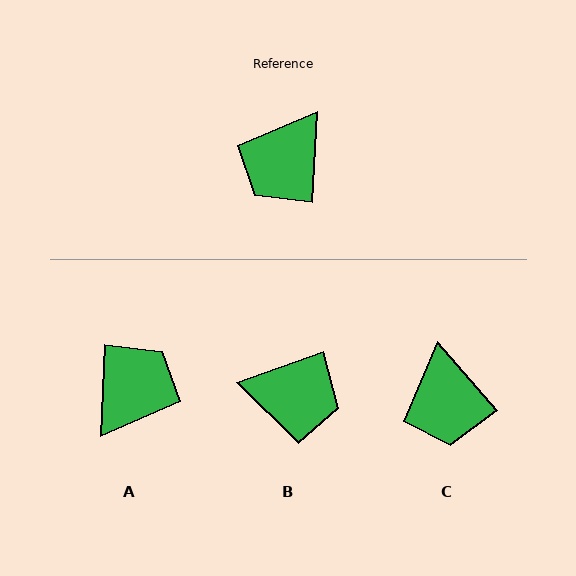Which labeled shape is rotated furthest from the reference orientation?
A, about 180 degrees away.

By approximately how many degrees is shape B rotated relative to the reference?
Approximately 112 degrees counter-clockwise.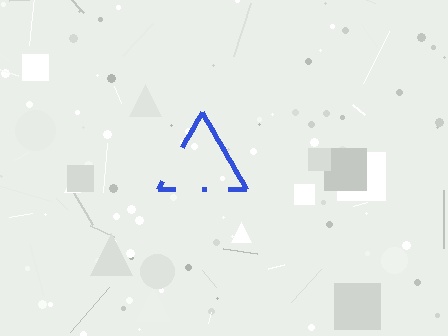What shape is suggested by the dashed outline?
The dashed outline suggests a triangle.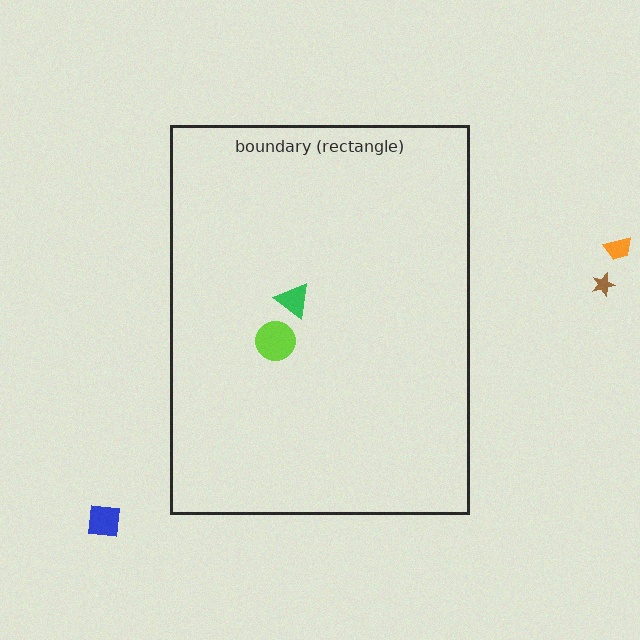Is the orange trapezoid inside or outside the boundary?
Outside.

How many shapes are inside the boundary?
2 inside, 3 outside.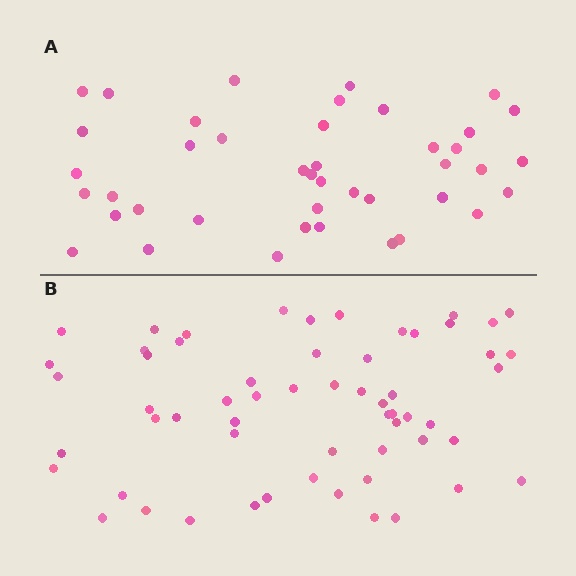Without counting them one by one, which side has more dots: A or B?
Region B (the bottom region) has more dots.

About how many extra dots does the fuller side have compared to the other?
Region B has approximately 15 more dots than region A.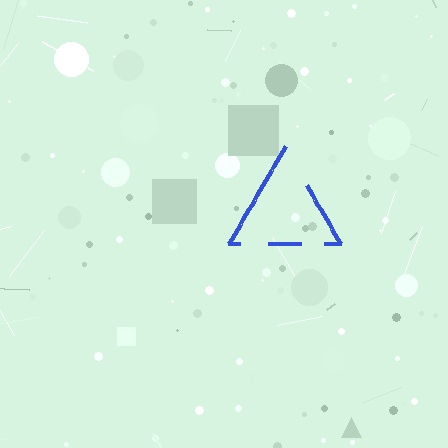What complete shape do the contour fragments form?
The contour fragments form a triangle.